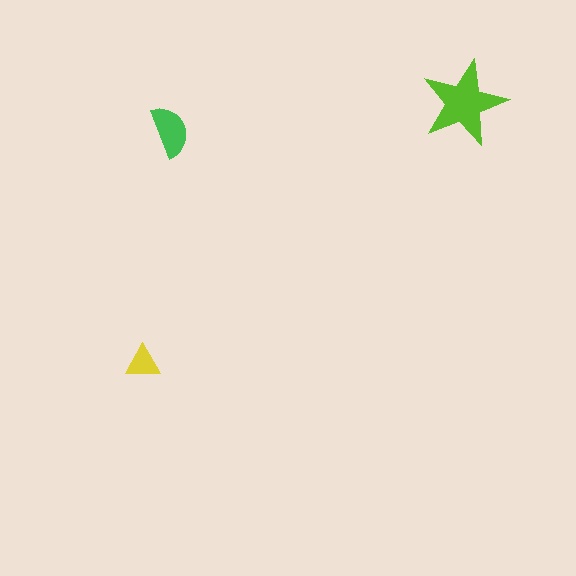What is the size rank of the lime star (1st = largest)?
1st.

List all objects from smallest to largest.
The yellow triangle, the green semicircle, the lime star.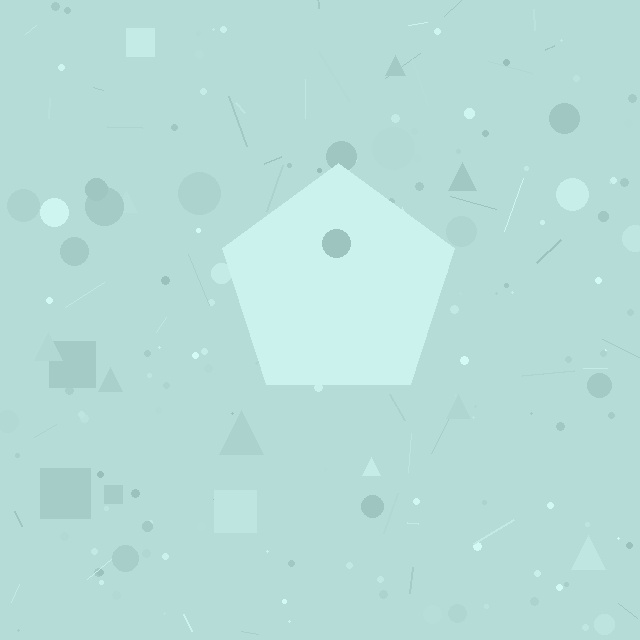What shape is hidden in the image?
A pentagon is hidden in the image.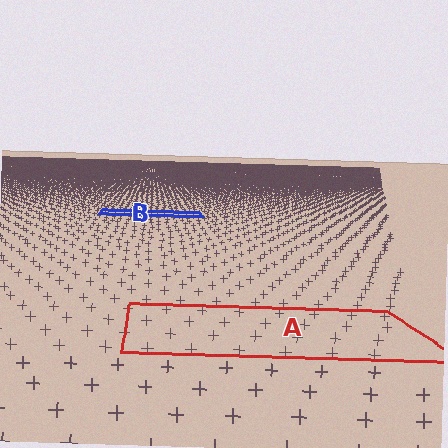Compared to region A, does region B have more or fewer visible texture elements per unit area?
Region B has more texture elements per unit area — they are packed more densely because it is farther away.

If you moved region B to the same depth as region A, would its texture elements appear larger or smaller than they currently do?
They would appear larger. At a closer depth, the same texture elements are projected at a bigger on-screen size.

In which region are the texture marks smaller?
The texture marks are smaller in region B, because it is farther away.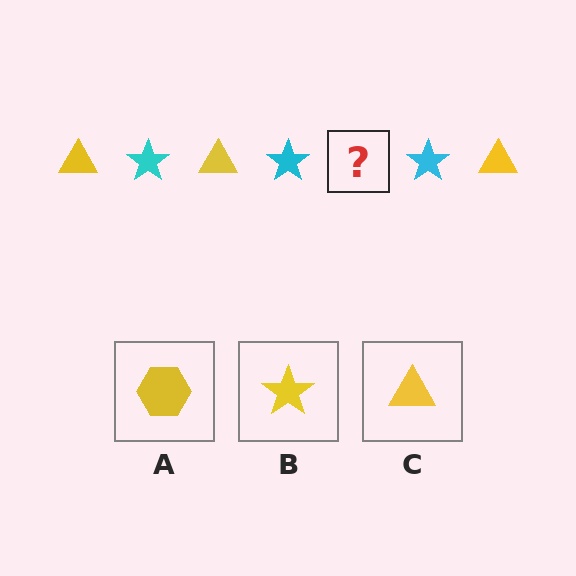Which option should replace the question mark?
Option C.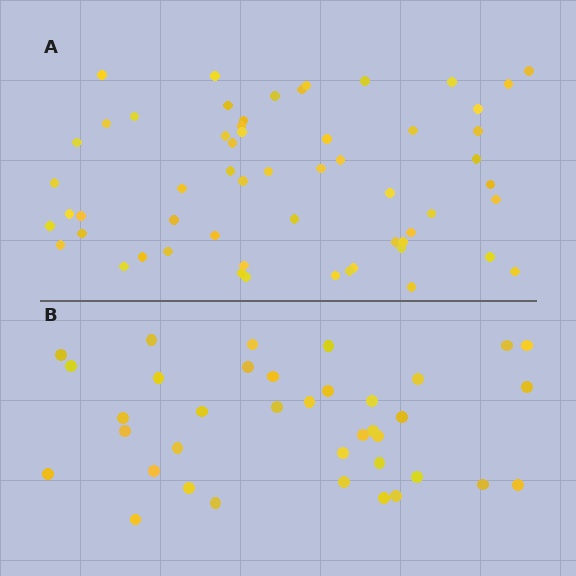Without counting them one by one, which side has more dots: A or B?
Region A (the top region) has more dots.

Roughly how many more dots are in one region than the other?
Region A has approximately 20 more dots than region B.